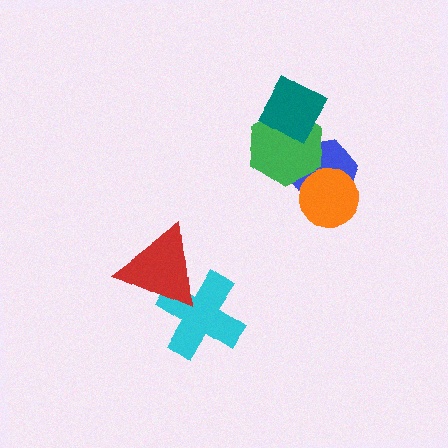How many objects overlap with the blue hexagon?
2 objects overlap with the blue hexagon.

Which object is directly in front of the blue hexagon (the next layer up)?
The green hexagon is directly in front of the blue hexagon.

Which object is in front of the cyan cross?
The red triangle is in front of the cyan cross.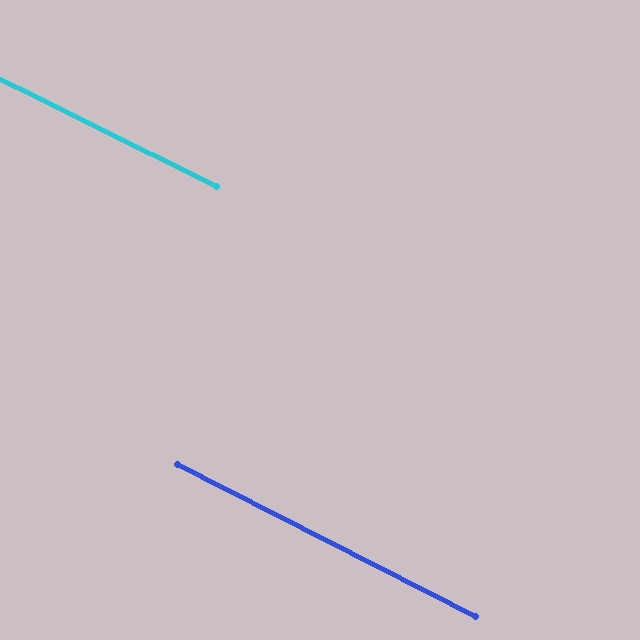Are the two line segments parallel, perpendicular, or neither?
Parallel — their directions differ by only 0.7°.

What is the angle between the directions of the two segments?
Approximately 1 degree.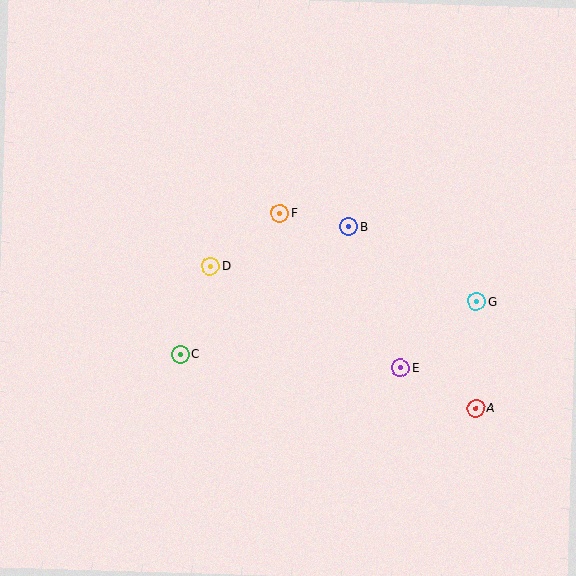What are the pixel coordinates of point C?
Point C is at (180, 354).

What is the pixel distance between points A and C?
The distance between A and C is 300 pixels.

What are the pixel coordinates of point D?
Point D is at (211, 266).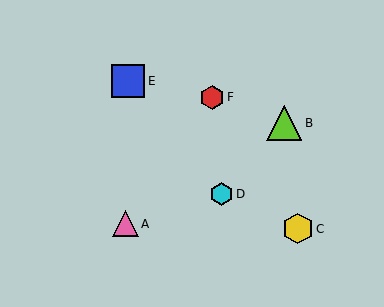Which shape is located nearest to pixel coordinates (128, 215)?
The pink triangle (labeled A) at (125, 224) is nearest to that location.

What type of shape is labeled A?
Shape A is a pink triangle.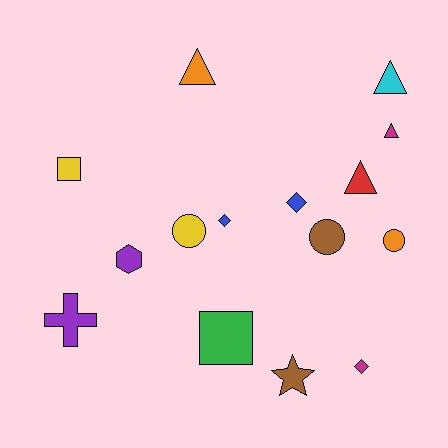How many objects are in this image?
There are 15 objects.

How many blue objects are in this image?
There are 2 blue objects.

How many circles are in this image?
There are 3 circles.